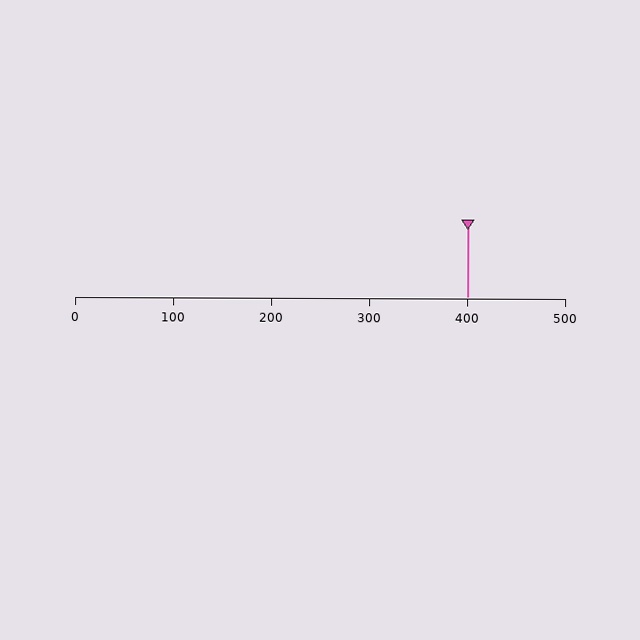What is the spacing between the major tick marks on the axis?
The major ticks are spaced 100 apart.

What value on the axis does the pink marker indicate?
The marker indicates approximately 400.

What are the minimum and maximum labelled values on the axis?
The axis runs from 0 to 500.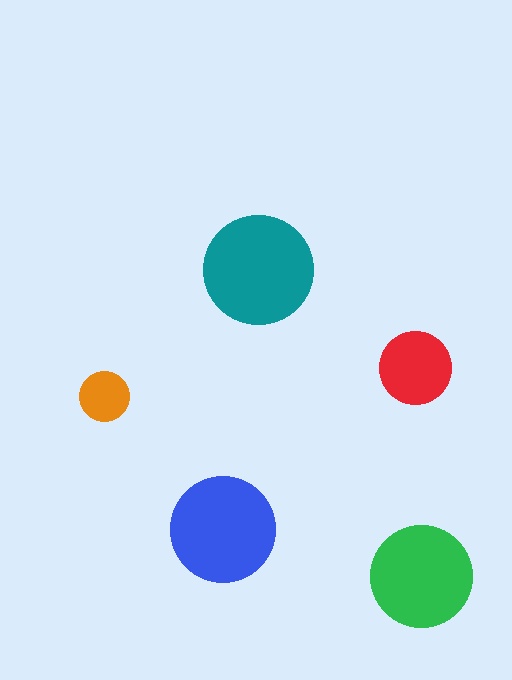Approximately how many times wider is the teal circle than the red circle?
About 1.5 times wider.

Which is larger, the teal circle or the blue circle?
The teal one.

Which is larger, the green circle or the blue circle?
The blue one.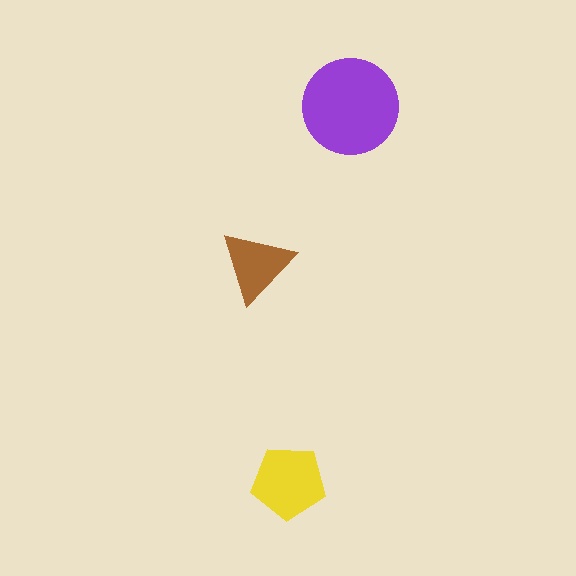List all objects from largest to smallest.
The purple circle, the yellow pentagon, the brown triangle.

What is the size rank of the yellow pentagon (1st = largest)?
2nd.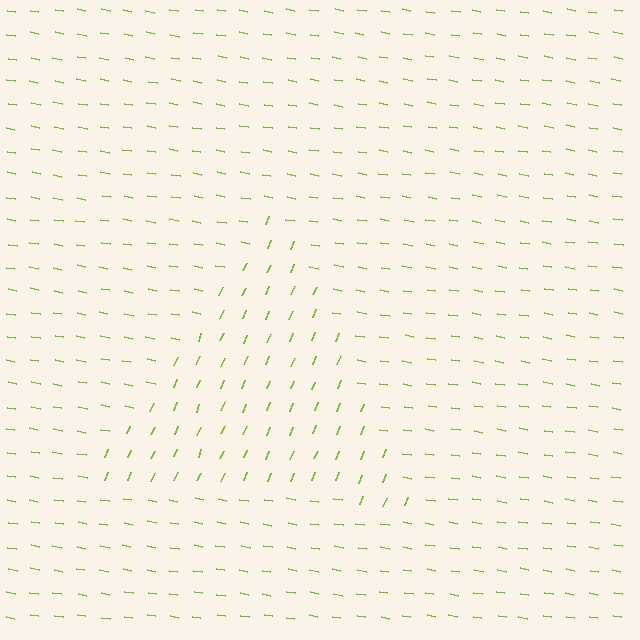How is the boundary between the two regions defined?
The boundary is defined purely by a change in line orientation (approximately 78 degrees difference). All lines are the same color and thickness.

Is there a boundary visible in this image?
Yes, there is a texture boundary formed by a change in line orientation.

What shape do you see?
I see a triangle.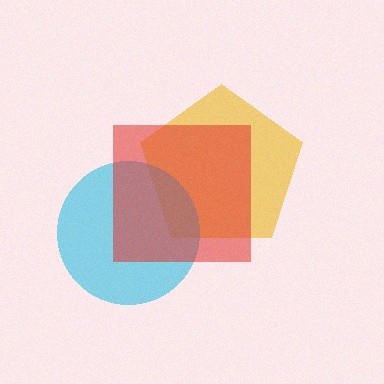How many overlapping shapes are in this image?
There are 3 overlapping shapes in the image.